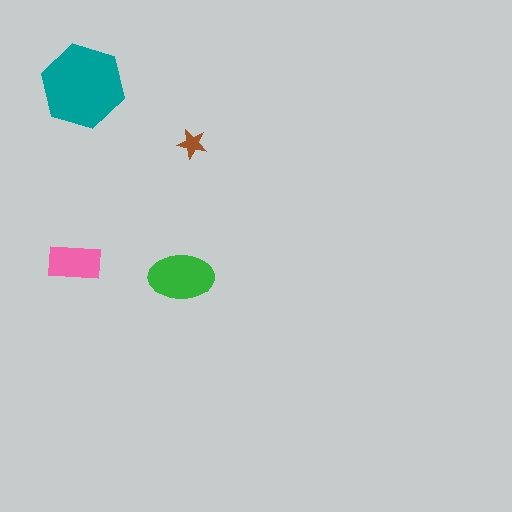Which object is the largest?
The teal hexagon.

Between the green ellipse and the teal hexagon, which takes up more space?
The teal hexagon.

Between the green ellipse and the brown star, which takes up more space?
The green ellipse.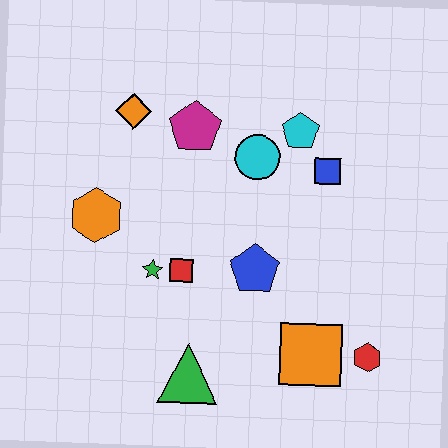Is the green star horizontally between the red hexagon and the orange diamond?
Yes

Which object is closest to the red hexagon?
The orange square is closest to the red hexagon.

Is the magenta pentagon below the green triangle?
No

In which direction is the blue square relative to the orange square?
The blue square is above the orange square.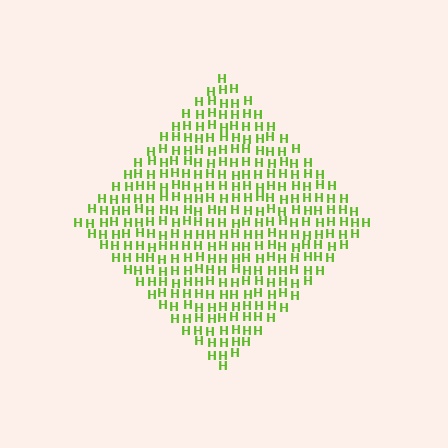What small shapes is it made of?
It is made of small letter H's.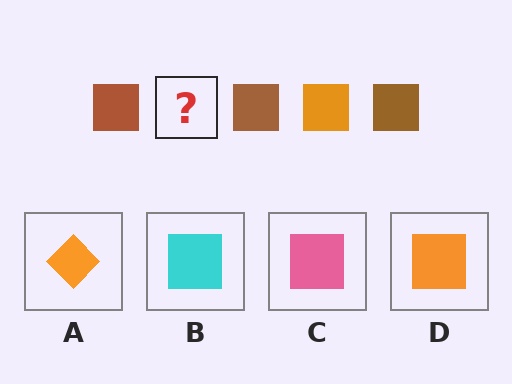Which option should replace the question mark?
Option D.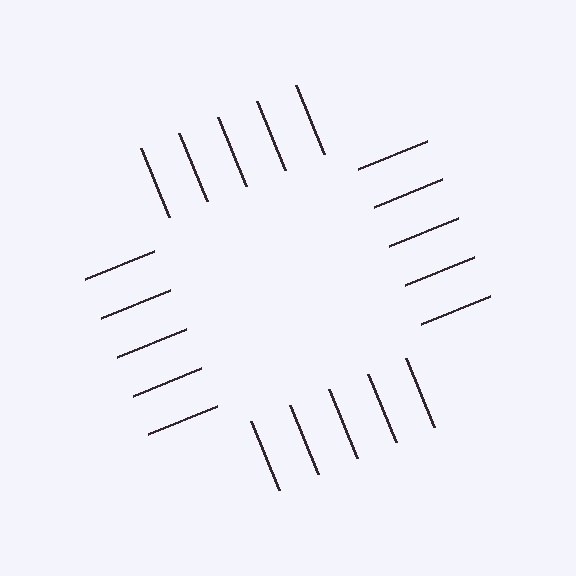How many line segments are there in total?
20 — 5 along each of the 4 edges.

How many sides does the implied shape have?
4 sides — the line-ends trace a square.